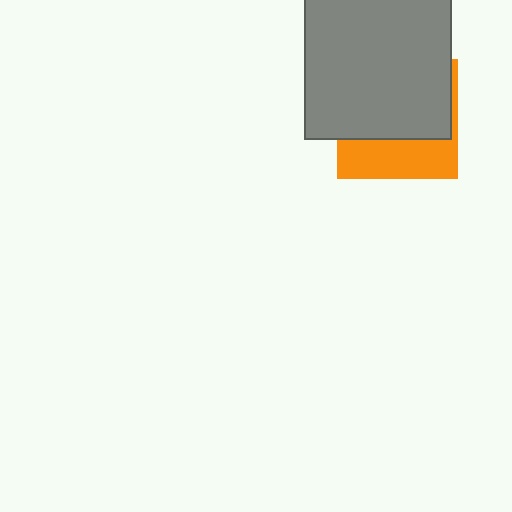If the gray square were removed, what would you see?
You would see the complete orange square.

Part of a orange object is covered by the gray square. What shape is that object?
It is a square.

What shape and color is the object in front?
The object in front is a gray square.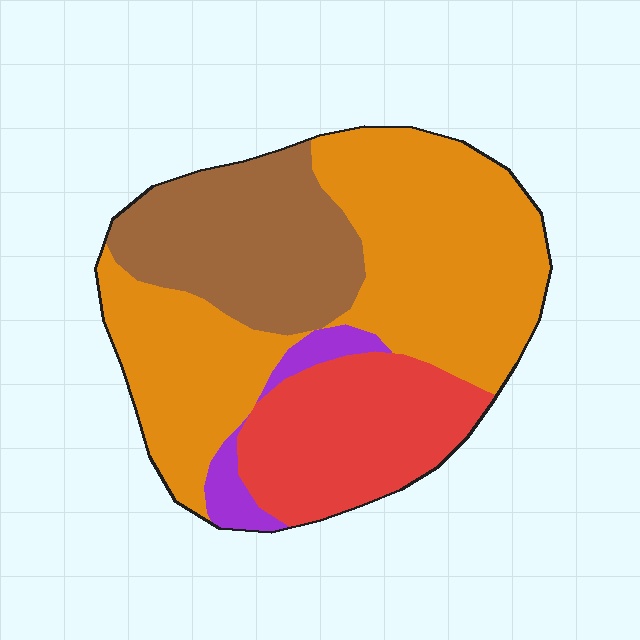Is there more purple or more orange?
Orange.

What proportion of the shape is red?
Red takes up about one fifth (1/5) of the shape.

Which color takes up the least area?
Purple, at roughly 5%.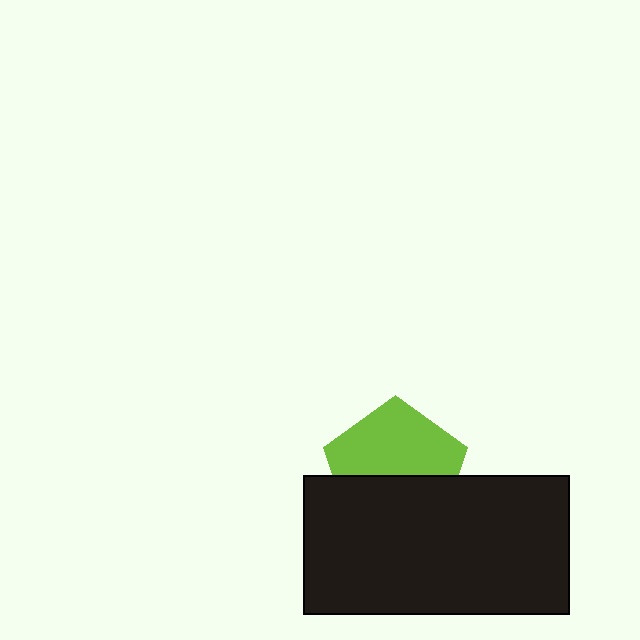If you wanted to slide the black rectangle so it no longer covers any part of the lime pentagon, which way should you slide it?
Slide it down — that is the most direct way to separate the two shapes.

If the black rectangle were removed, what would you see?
You would see the complete lime pentagon.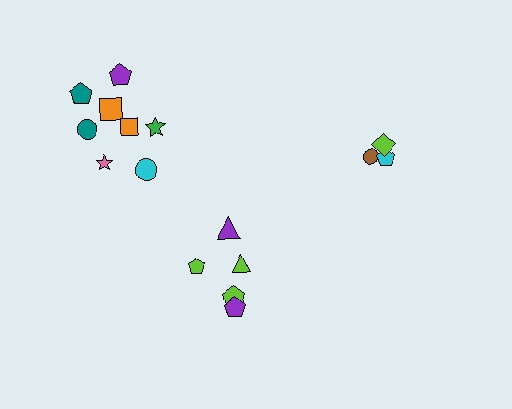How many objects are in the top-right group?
There are 3 objects.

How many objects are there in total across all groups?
There are 16 objects.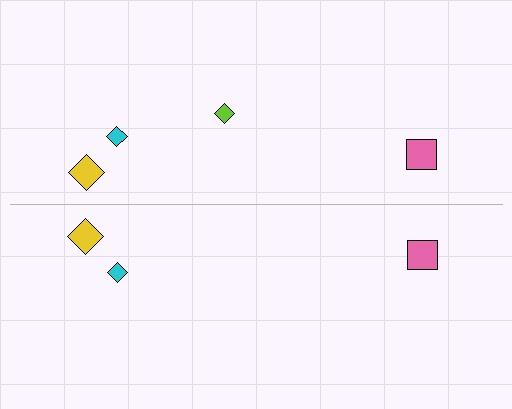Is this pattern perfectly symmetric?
No, the pattern is not perfectly symmetric. A lime diamond is missing from the bottom side.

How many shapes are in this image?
There are 7 shapes in this image.